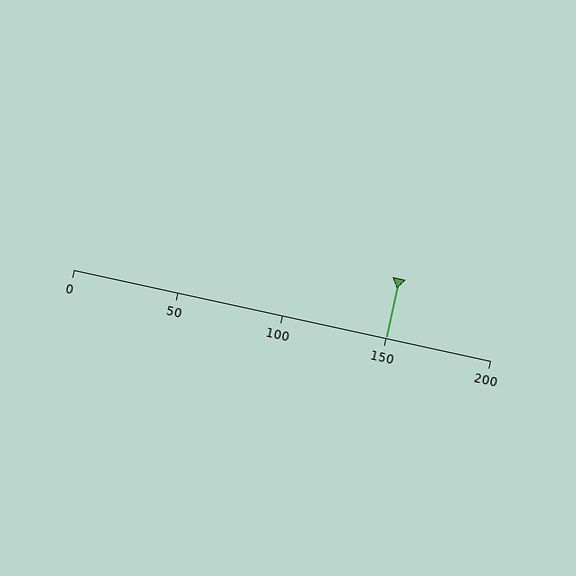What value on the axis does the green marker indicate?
The marker indicates approximately 150.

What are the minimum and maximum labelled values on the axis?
The axis runs from 0 to 200.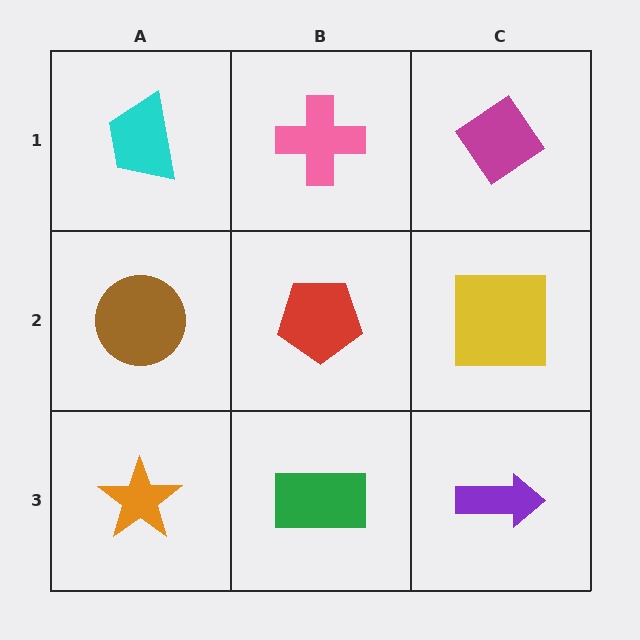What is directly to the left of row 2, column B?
A brown circle.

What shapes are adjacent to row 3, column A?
A brown circle (row 2, column A), a green rectangle (row 3, column B).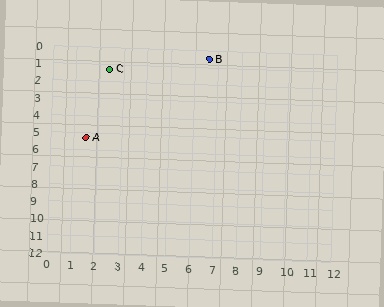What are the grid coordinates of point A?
Point A is at approximately (1.5, 5.3).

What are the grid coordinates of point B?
Point B is at approximately (6.6, 0.5).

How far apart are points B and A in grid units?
Points B and A are about 7.0 grid units apart.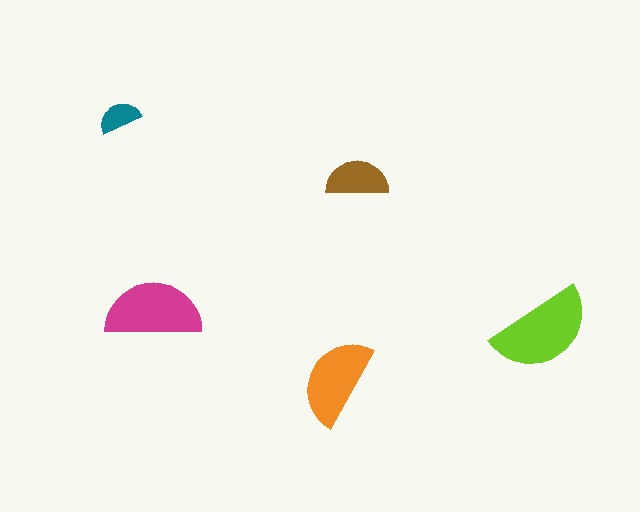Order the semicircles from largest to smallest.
the lime one, the magenta one, the orange one, the brown one, the teal one.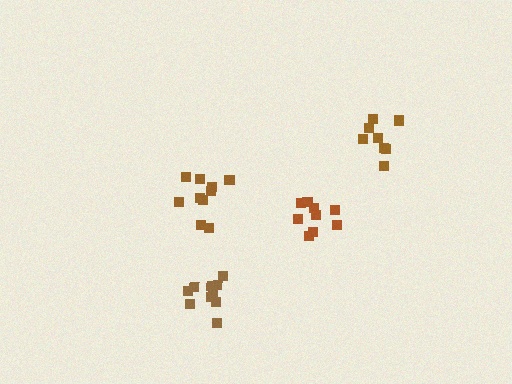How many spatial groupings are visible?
There are 4 spatial groupings.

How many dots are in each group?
Group 1: 10 dots, Group 2: 8 dots, Group 3: 10 dots, Group 4: 10 dots (38 total).